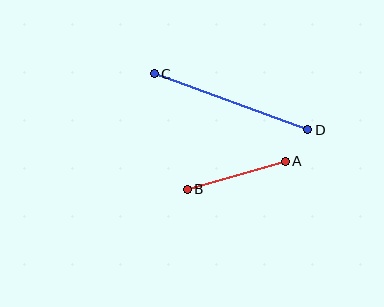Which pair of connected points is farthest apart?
Points C and D are farthest apart.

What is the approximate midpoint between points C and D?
The midpoint is at approximately (231, 102) pixels.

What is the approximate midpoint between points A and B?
The midpoint is at approximately (236, 175) pixels.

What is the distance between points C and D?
The distance is approximately 164 pixels.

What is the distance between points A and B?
The distance is approximately 102 pixels.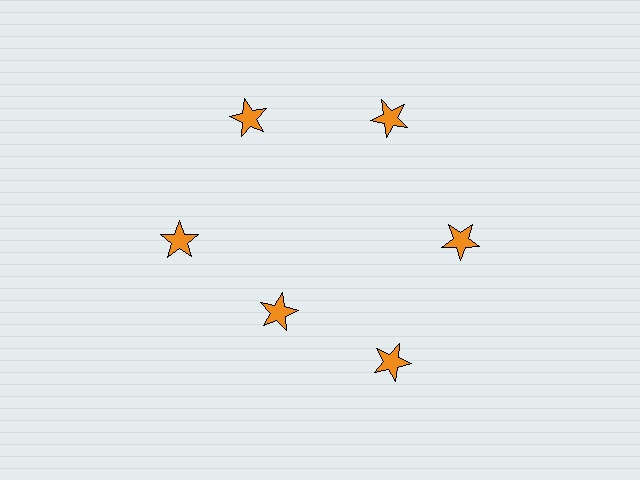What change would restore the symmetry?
The symmetry would be restored by moving it outward, back onto the ring so that all 6 stars sit at equal angles and equal distance from the center.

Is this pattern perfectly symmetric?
No. The 6 orange stars are arranged in a ring, but one element near the 7 o'clock position is pulled inward toward the center, breaking the 6-fold rotational symmetry.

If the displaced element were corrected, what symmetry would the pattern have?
It would have 6-fold rotational symmetry — the pattern would map onto itself every 60 degrees.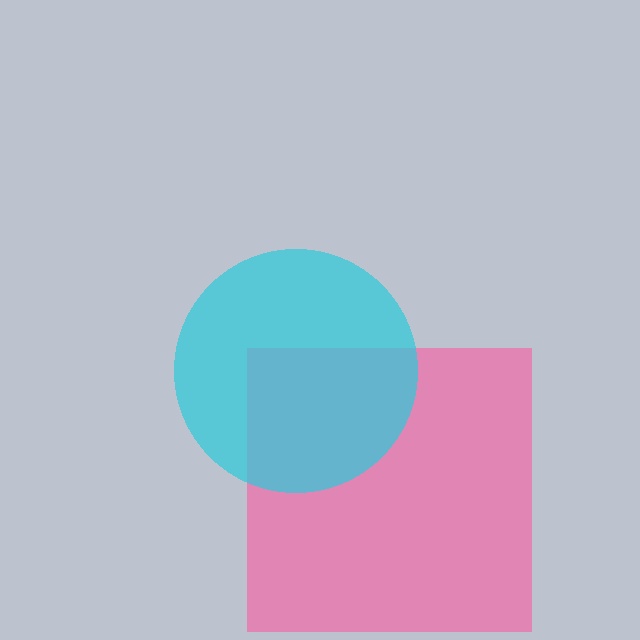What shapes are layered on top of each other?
The layered shapes are: a pink square, a cyan circle.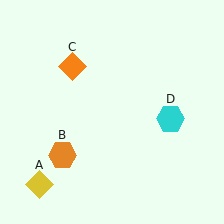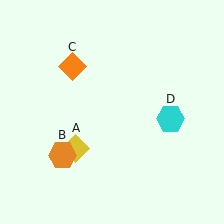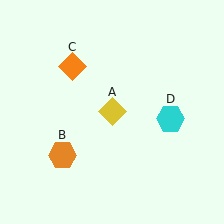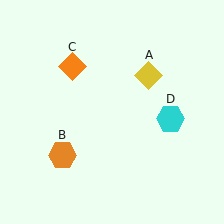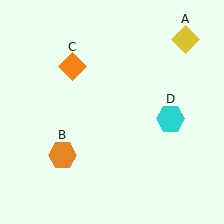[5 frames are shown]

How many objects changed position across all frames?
1 object changed position: yellow diamond (object A).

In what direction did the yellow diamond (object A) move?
The yellow diamond (object A) moved up and to the right.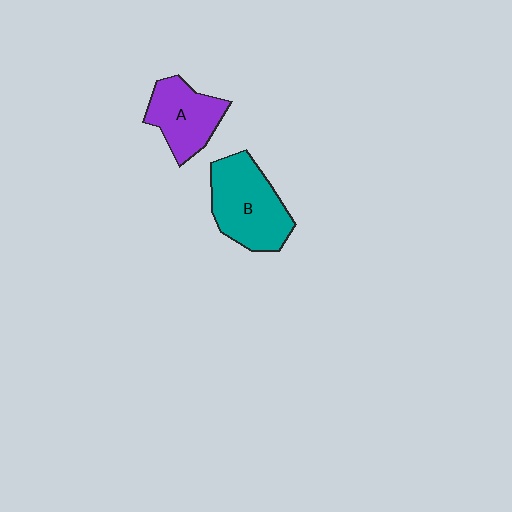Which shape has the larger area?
Shape B (teal).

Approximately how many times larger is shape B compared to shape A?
Approximately 1.3 times.